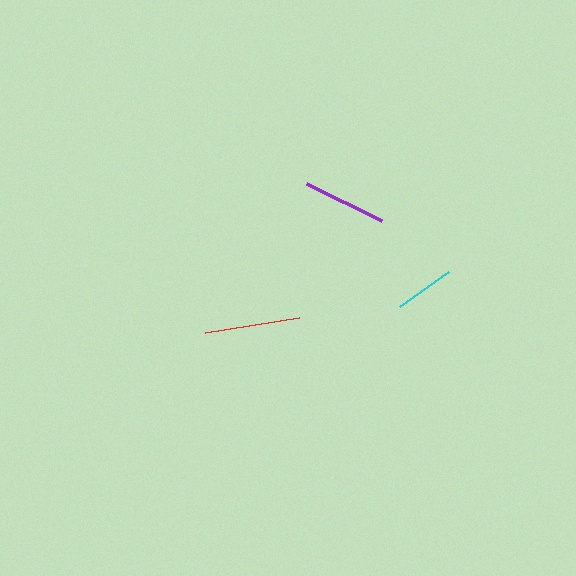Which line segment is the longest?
The red line is the longest at approximately 96 pixels.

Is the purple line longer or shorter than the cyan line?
The purple line is longer than the cyan line.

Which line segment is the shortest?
The cyan line is the shortest at approximately 60 pixels.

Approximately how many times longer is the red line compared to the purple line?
The red line is approximately 1.1 times the length of the purple line.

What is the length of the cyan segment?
The cyan segment is approximately 60 pixels long.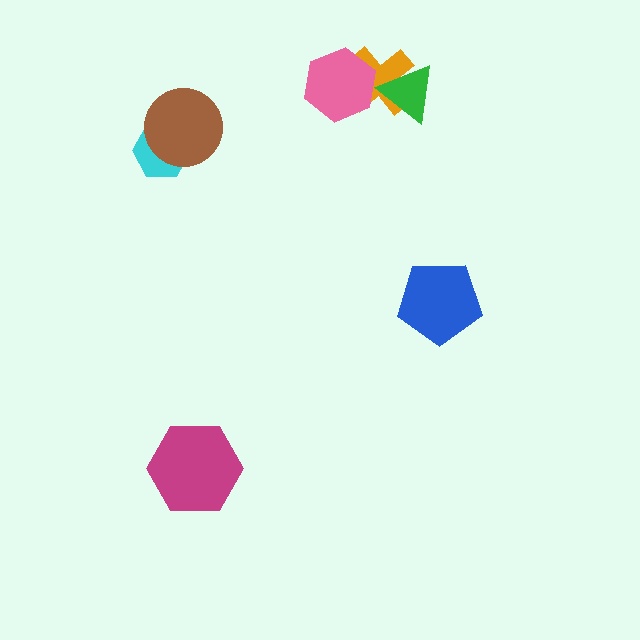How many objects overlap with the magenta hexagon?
0 objects overlap with the magenta hexagon.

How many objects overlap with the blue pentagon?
0 objects overlap with the blue pentagon.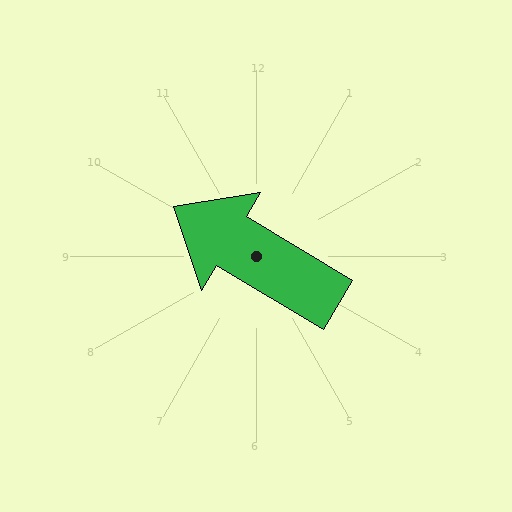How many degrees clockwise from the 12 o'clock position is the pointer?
Approximately 301 degrees.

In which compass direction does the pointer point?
Northwest.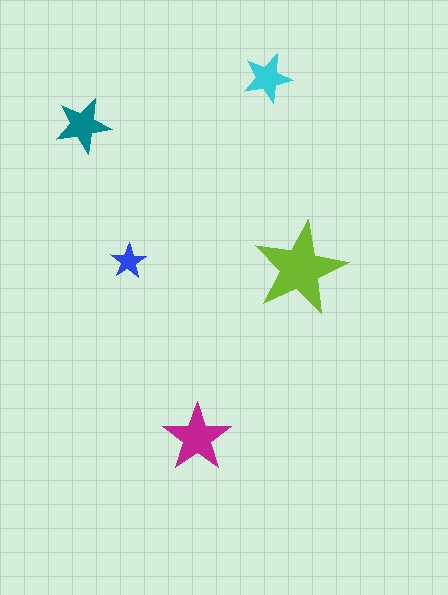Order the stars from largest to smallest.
the lime one, the magenta one, the teal one, the cyan one, the blue one.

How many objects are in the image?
There are 5 objects in the image.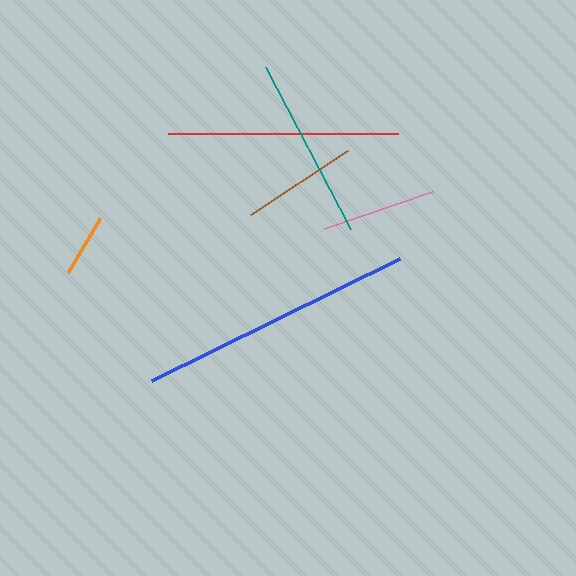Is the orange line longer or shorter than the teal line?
The teal line is longer than the orange line.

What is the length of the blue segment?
The blue segment is approximately 277 pixels long.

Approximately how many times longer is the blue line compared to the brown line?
The blue line is approximately 2.4 times the length of the brown line.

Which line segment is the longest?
The blue line is the longest at approximately 277 pixels.